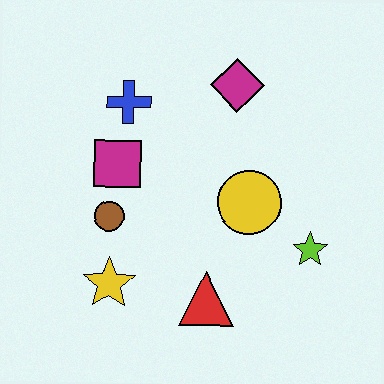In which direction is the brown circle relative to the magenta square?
The brown circle is below the magenta square.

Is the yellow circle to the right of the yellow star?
Yes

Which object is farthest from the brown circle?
The lime star is farthest from the brown circle.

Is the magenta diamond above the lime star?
Yes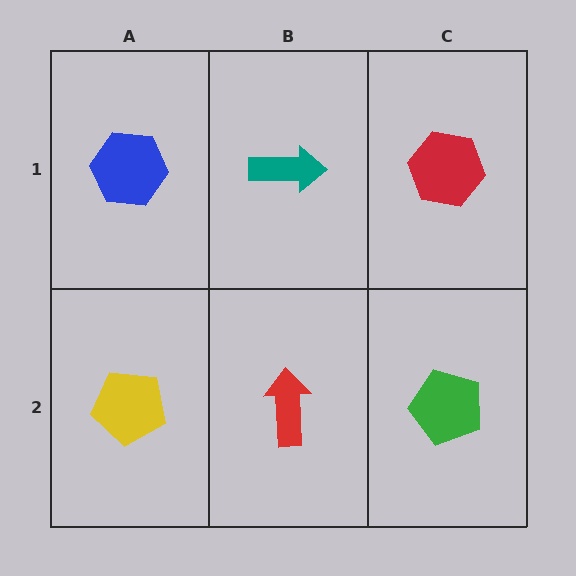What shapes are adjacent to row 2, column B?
A teal arrow (row 1, column B), a yellow pentagon (row 2, column A), a green pentagon (row 2, column C).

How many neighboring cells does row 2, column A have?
2.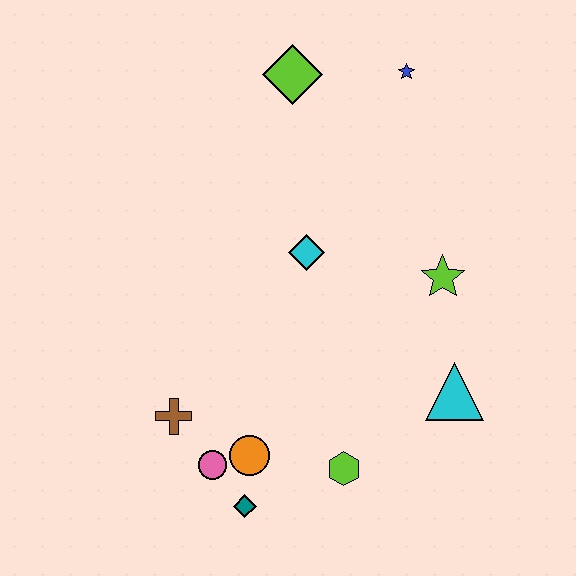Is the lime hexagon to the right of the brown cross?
Yes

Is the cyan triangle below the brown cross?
No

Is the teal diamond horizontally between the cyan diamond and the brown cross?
Yes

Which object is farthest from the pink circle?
The blue star is farthest from the pink circle.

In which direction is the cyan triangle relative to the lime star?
The cyan triangle is below the lime star.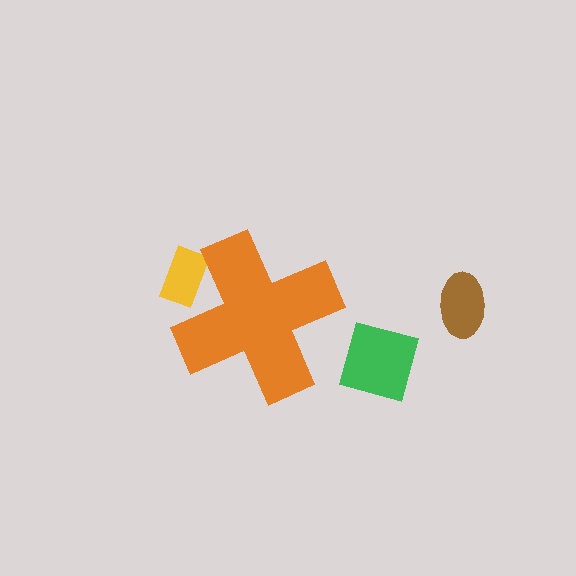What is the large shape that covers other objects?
An orange cross.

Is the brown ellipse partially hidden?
No, the brown ellipse is fully visible.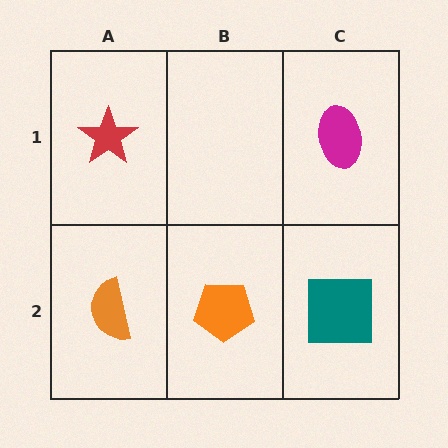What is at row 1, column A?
A red star.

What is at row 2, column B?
An orange pentagon.